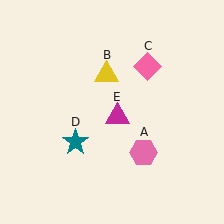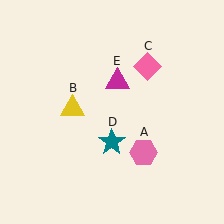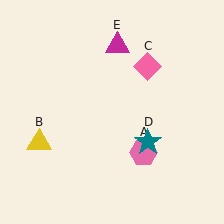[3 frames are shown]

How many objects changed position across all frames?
3 objects changed position: yellow triangle (object B), teal star (object D), magenta triangle (object E).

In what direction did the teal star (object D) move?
The teal star (object D) moved right.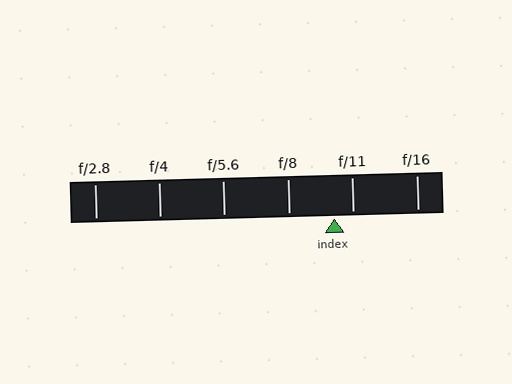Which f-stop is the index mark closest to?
The index mark is closest to f/11.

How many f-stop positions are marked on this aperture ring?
There are 6 f-stop positions marked.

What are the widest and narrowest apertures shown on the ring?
The widest aperture shown is f/2.8 and the narrowest is f/16.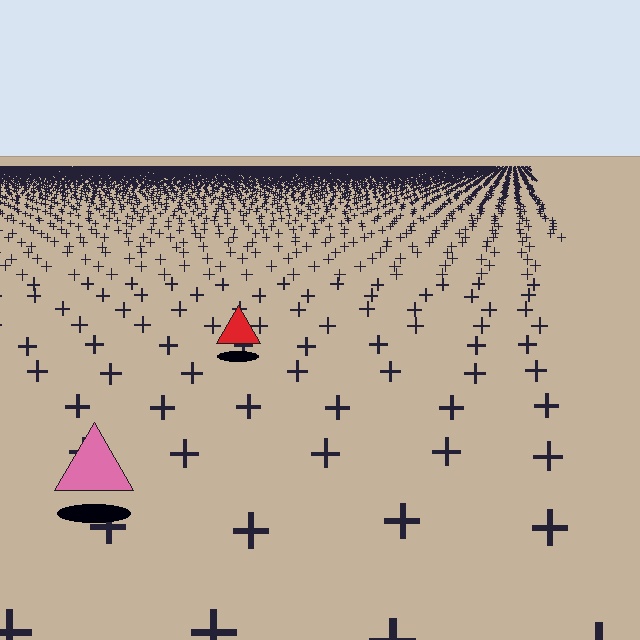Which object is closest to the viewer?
The pink triangle is closest. The texture marks near it are larger and more spread out.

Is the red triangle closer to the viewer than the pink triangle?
No. The pink triangle is closer — you can tell from the texture gradient: the ground texture is coarser near it.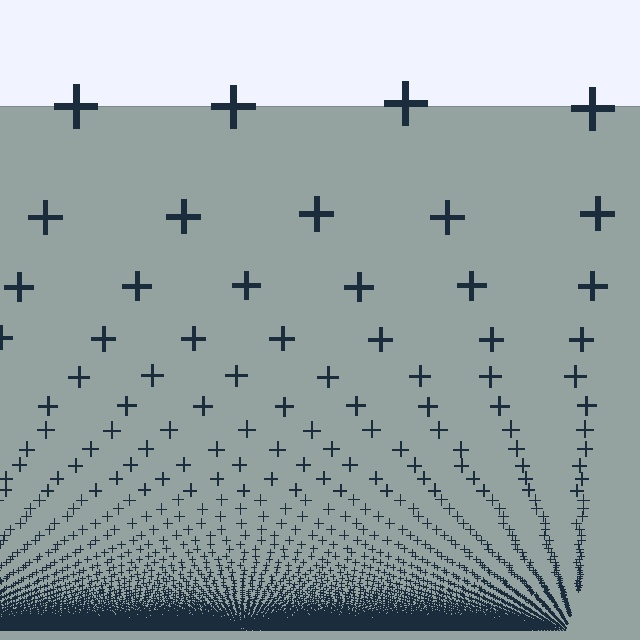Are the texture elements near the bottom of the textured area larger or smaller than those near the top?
Smaller. The gradient is inverted — elements near the bottom are smaller and denser.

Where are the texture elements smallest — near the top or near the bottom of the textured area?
Near the bottom.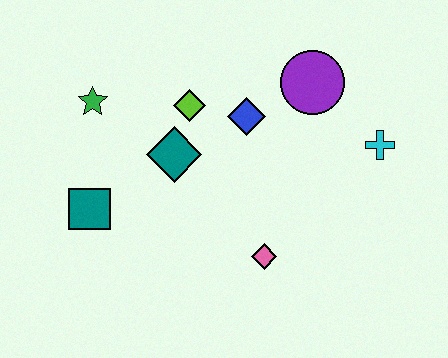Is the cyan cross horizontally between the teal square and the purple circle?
No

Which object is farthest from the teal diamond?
The cyan cross is farthest from the teal diamond.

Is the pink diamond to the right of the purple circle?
No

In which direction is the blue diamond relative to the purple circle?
The blue diamond is to the left of the purple circle.